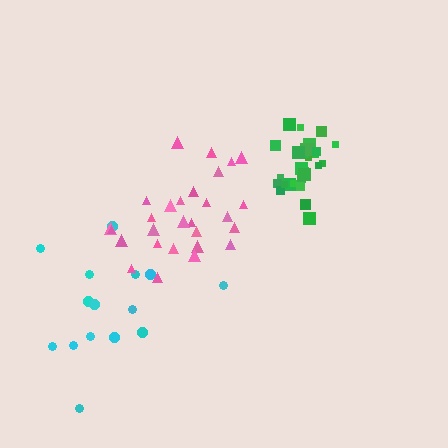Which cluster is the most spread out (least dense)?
Cyan.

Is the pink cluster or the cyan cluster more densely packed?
Pink.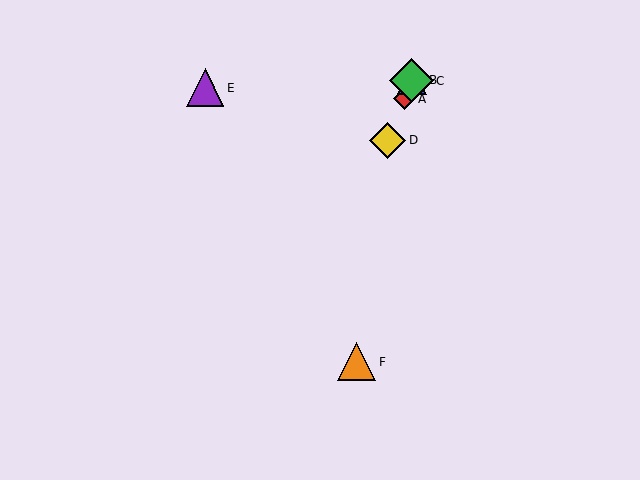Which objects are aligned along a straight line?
Objects A, B, C, D are aligned along a straight line.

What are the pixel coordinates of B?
Object B is at (412, 80).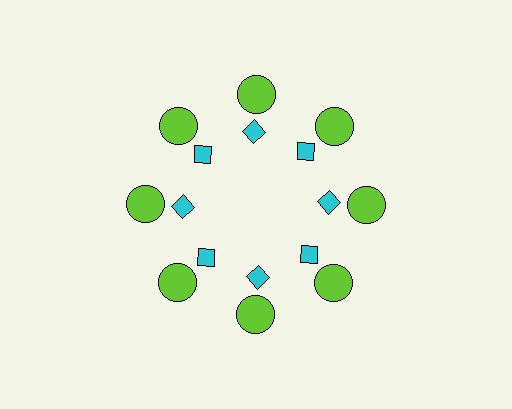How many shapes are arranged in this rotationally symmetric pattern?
There are 16 shapes, arranged in 8 groups of 2.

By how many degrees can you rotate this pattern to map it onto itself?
The pattern maps onto itself every 45 degrees of rotation.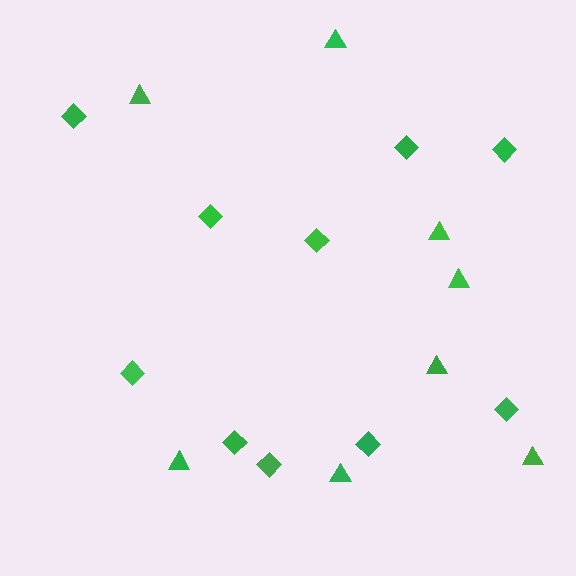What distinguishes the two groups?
There are 2 groups: one group of diamonds (10) and one group of triangles (8).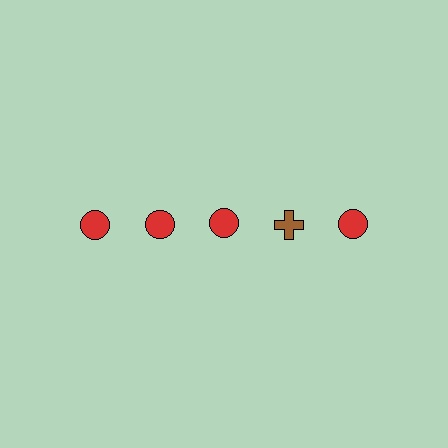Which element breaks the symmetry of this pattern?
The brown cross in the top row, second from right column breaks the symmetry. All other shapes are red circles.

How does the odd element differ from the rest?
It differs in both color (brown instead of red) and shape (cross instead of circle).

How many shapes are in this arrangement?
There are 5 shapes arranged in a grid pattern.